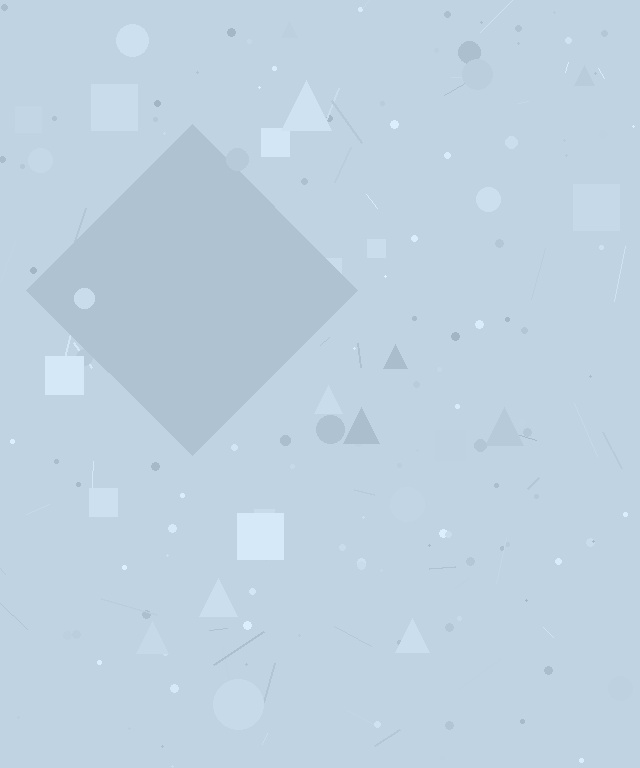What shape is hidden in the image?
A diamond is hidden in the image.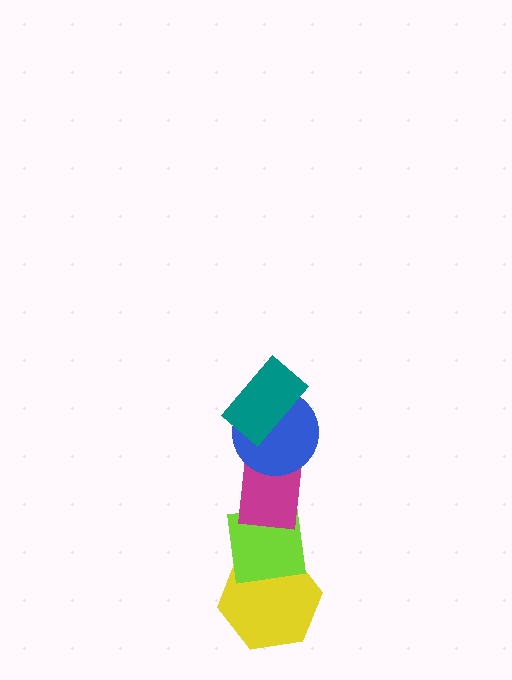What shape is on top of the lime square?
The magenta rectangle is on top of the lime square.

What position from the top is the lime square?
The lime square is 4th from the top.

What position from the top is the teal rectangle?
The teal rectangle is 1st from the top.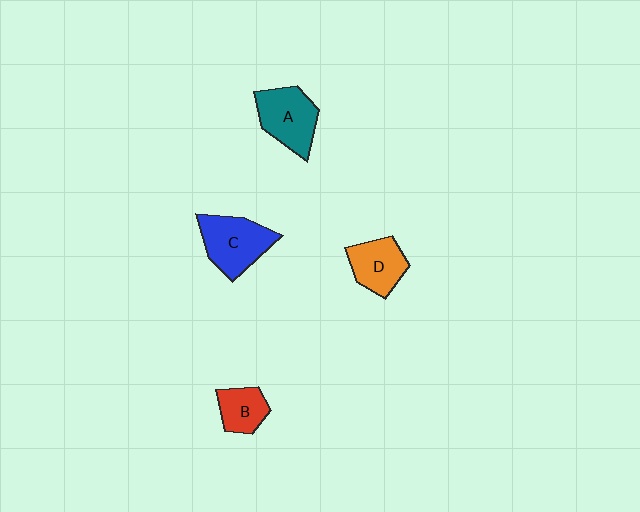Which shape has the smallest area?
Shape B (red).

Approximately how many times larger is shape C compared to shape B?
Approximately 1.7 times.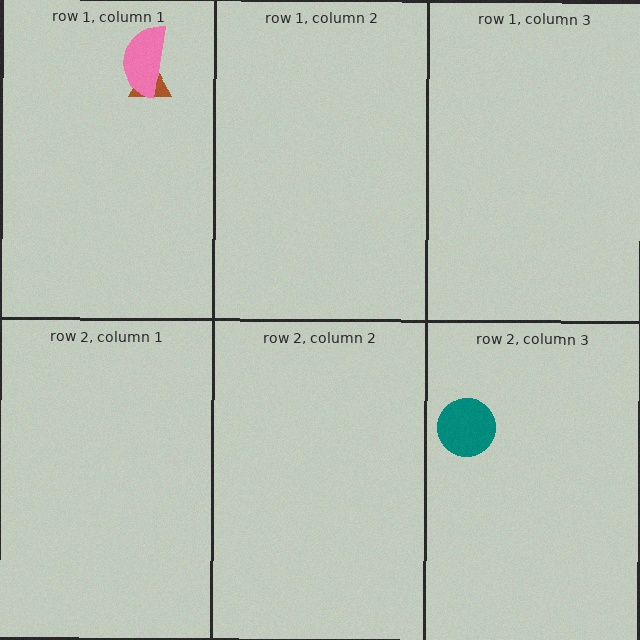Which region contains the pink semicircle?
The row 1, column 1 region.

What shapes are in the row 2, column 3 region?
The teal circle.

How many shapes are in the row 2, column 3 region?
1.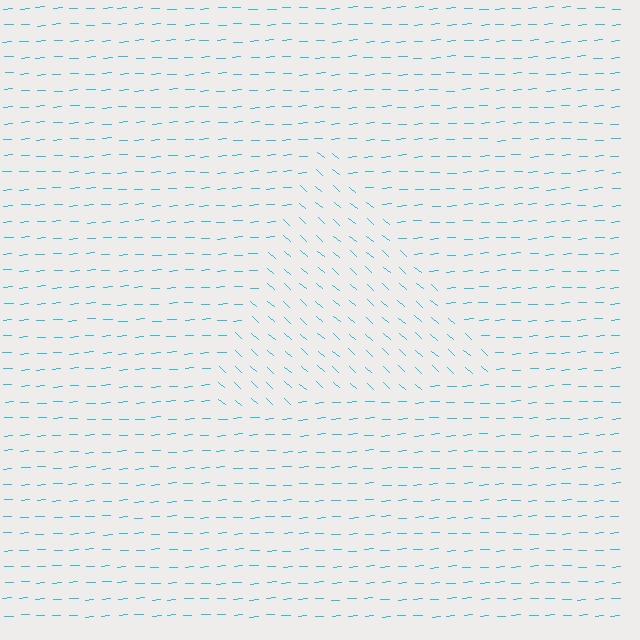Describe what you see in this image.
The image is filled with small cyan line segments. A triangle region in the image has lines oriented differently from the surrounding lines, creating a visible texture boundary.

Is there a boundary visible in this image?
Yes, there is a texture boundary formed by a change in line orientation.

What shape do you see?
I see a triangle.